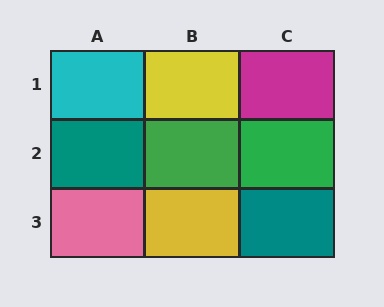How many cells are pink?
1 cell is pink.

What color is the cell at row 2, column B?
Green.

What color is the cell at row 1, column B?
Yellow.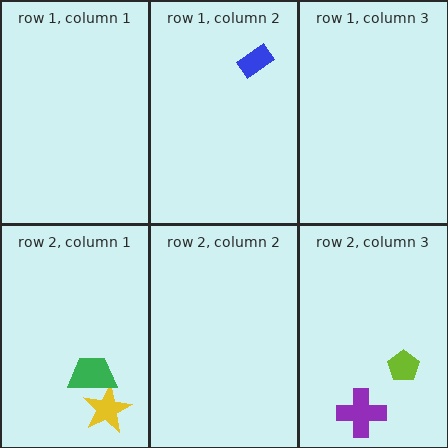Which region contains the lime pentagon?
The row 2, column 3 region.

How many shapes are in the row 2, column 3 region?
2.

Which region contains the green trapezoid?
The row 2, column 1 region.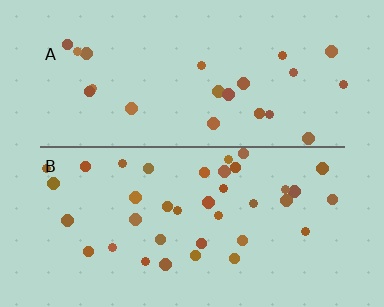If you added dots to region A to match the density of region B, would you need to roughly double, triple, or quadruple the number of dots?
Approximately double.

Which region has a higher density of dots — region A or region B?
B (the bottom).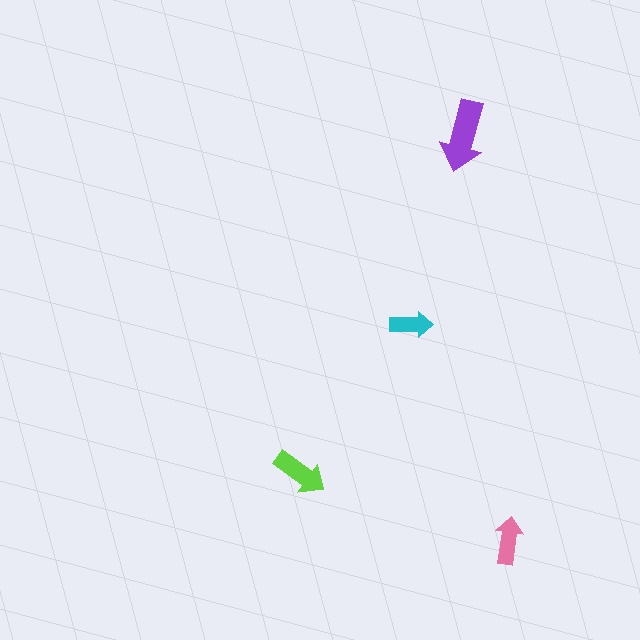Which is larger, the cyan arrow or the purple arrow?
The purple one.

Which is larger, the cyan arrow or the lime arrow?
The lime one.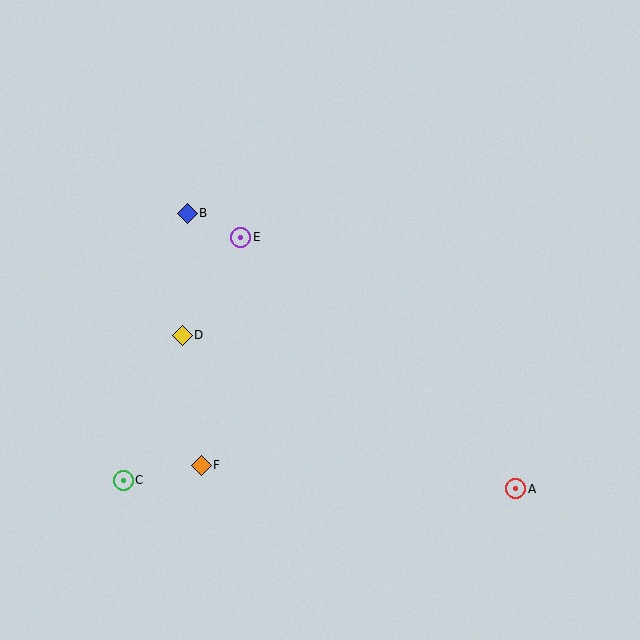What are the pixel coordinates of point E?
Point E is at (241, 237).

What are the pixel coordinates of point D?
Point D is at (182, 335).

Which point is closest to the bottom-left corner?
Point C is closest to the bottom-left corner.